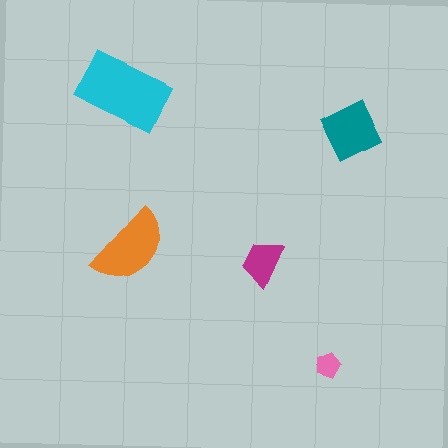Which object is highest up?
The cyan rectangle is topmost.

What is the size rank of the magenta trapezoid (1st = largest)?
4th.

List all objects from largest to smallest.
The cyan rectangle, the orange semicircle, the teal diamond, the magenta trapezoid, the pink pentagon.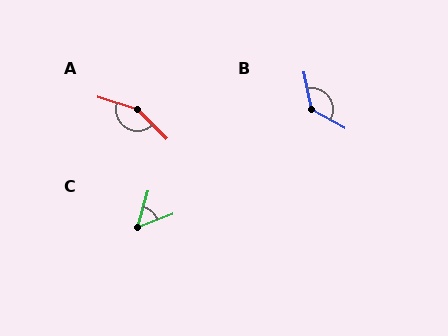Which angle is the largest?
A, at approximately 153 degrees.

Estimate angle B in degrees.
Approximately 130 degrees.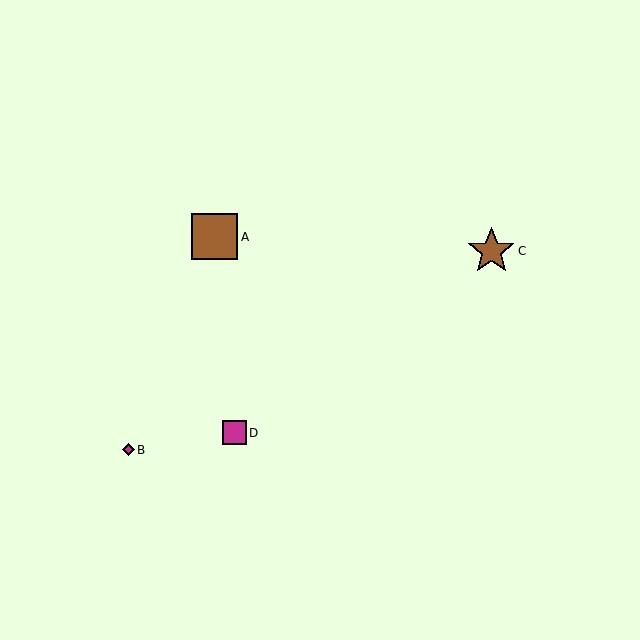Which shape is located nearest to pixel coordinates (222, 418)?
The magenta square (labeled D) at (234, 433) is nearest to that location.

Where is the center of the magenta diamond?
The center of the magenta diamond is at (128, 450).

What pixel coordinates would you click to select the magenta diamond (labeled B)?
Click at (128, 450) to select the magenta diamond B.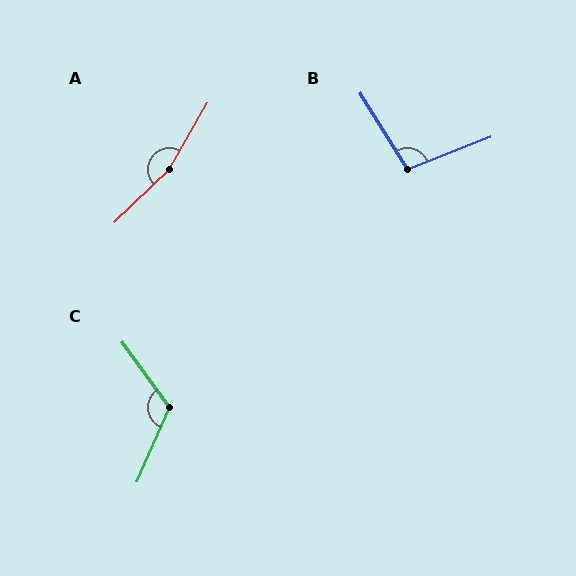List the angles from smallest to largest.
B (101°), C (120°), A (163°).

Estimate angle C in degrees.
Approximately 120 degrees.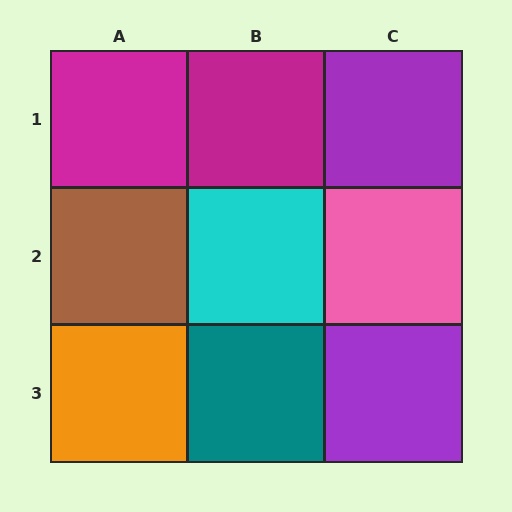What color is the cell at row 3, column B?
Teal.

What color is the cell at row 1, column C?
Purple.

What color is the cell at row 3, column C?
Purple.